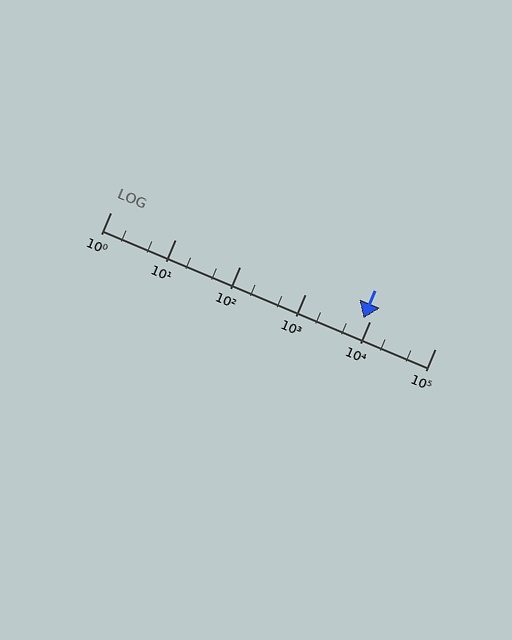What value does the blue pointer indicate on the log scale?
The pointer indicates approximately 7900.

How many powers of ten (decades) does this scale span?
The scale spans 5 decades, from 1 to 100000.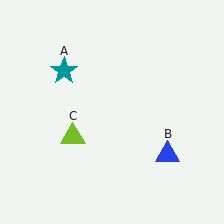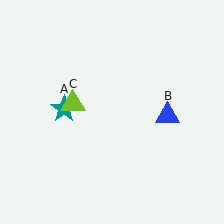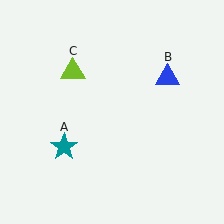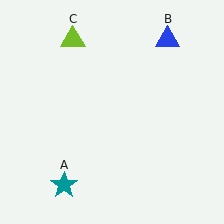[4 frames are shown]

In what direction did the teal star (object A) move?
The teal star (object A) moved down.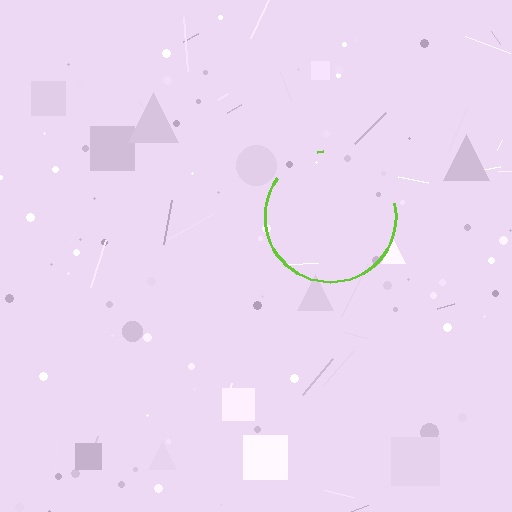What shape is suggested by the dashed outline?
The dashed outline suggests a circle.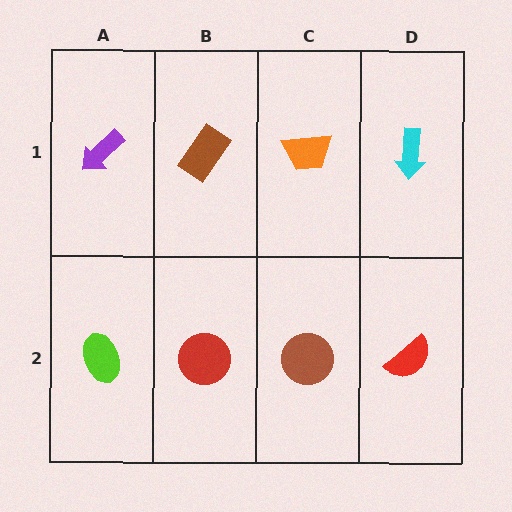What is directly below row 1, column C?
A brown circle.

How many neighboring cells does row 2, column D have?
2.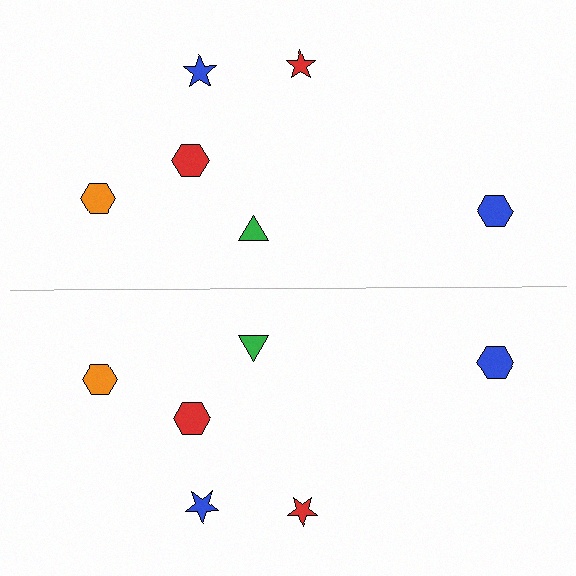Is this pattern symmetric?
Yes, this pattern has bilateral (reflection) symmetry.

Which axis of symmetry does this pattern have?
The pattern has a horizontal axis of symmetry running through the center of the image.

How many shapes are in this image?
There are 12 shapes in this image.